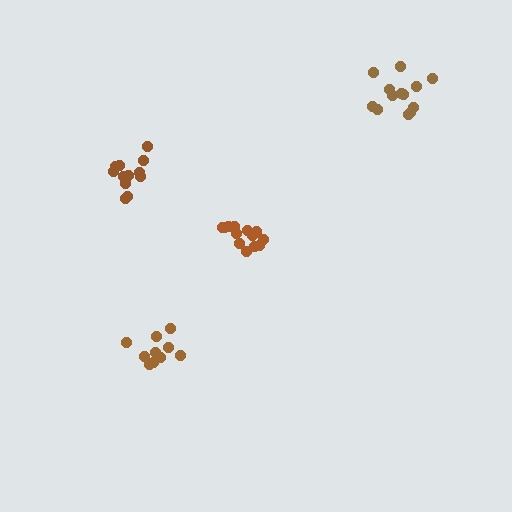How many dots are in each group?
Group 1: 13 dots, Group 2: 10 dots, Group 3: 13 dots, Group 4: 13 dots (49 total).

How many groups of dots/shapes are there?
There are 4 groups.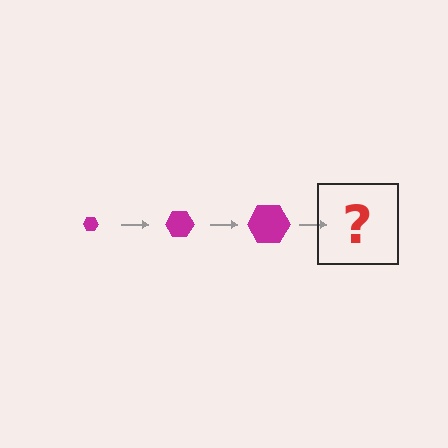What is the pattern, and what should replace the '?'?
The pattern is that the hexagon gets progressively larger each step. The '?' should be a magenta hexagon, larger than the previous one.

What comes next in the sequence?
The next element should be a magenta hexagon, larger than the previous one.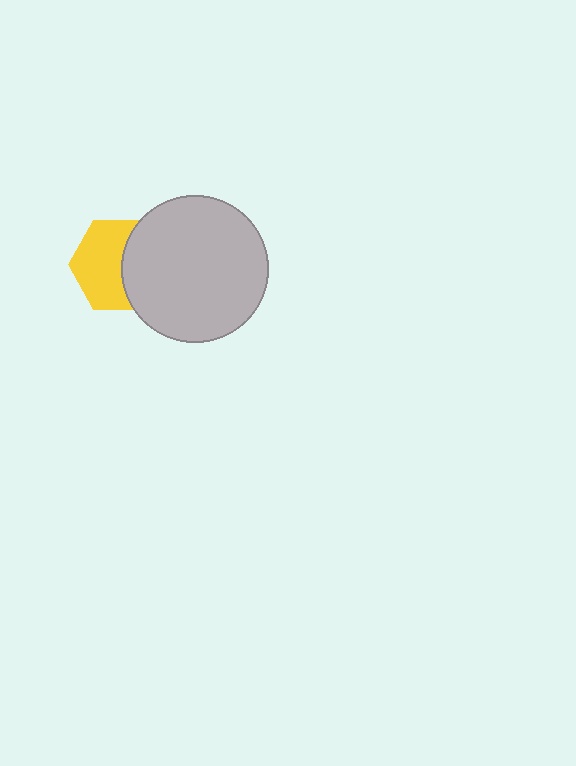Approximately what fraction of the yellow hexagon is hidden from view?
Roughly 42% of the yellow hexagon is hidden behind the light gray circle.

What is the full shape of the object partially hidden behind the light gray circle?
The partially hidden object is a yellow hexagon.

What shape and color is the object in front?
The object in front is a light gray circle.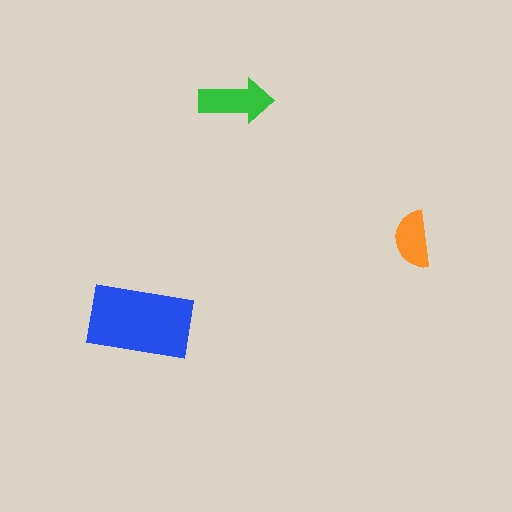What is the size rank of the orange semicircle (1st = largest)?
3rd.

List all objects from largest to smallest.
The blue rectangle, the green arrow, the orange semicircle.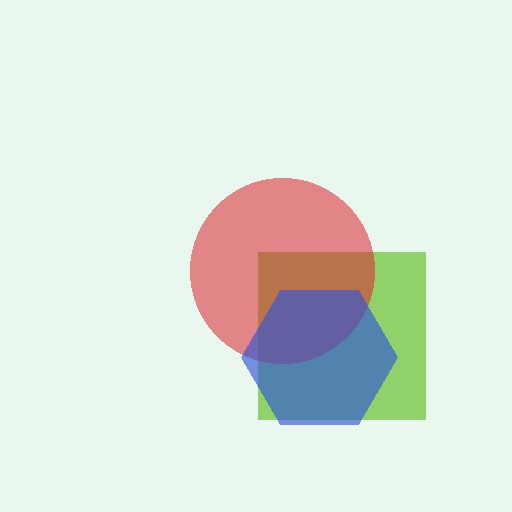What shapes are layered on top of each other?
The layered shapes are: a lime square, a red circle, a blue hexagon.